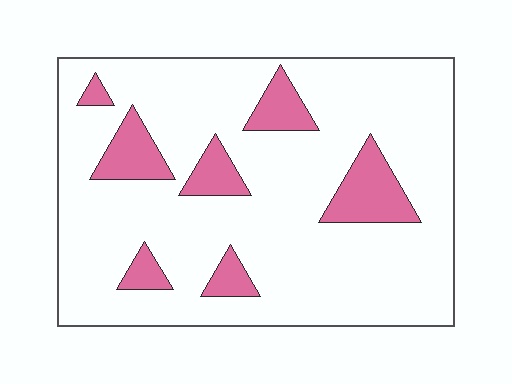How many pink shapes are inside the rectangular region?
7.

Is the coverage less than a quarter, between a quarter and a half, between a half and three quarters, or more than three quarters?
Less than a quarter.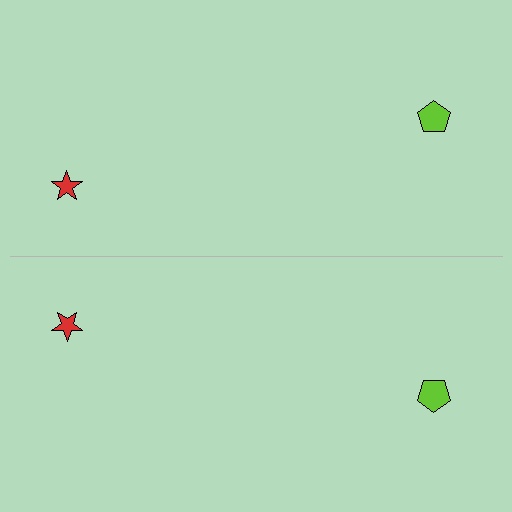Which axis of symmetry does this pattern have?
The pattern has a horizontal axis of symmetry running through the center of the image.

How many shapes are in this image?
There are 4 shapes in this image.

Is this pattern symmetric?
Yes, this pattern has bilateral (reflection) symmetry.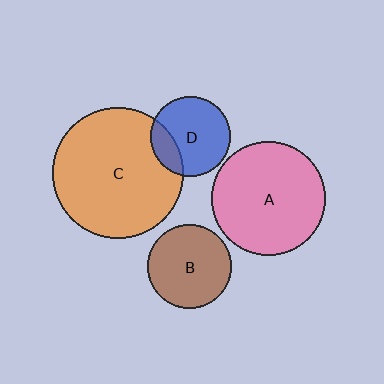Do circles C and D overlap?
Yes.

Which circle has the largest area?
Circle C (orange).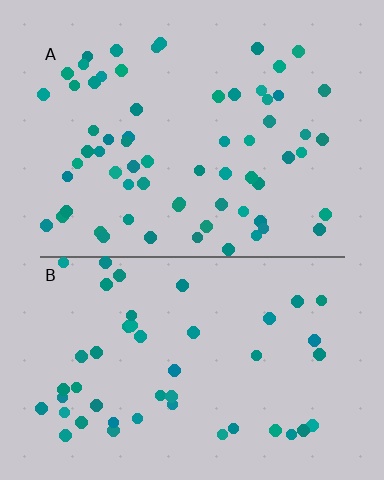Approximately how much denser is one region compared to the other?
Approximately 1.4× — region A over region B.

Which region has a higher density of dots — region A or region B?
A (the top).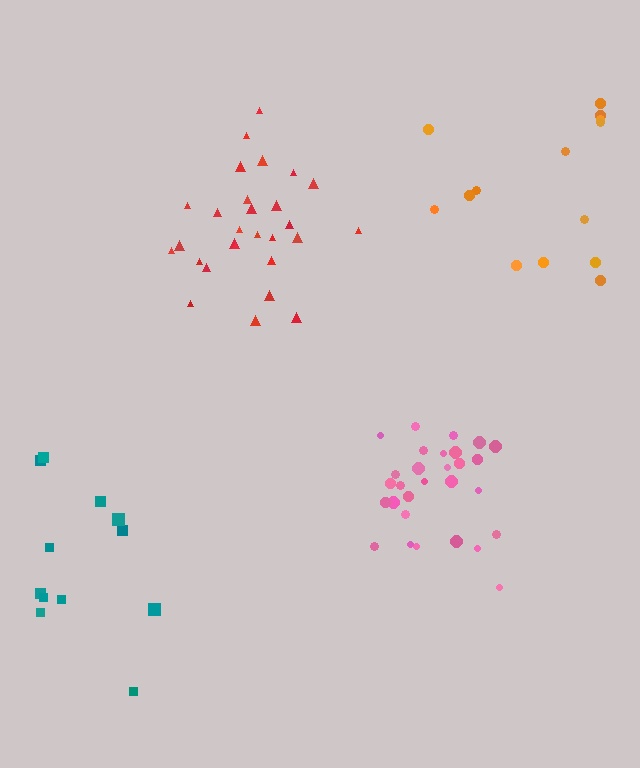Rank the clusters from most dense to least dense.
red, pink, teal, orange.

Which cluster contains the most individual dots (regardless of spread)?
Pink (29).